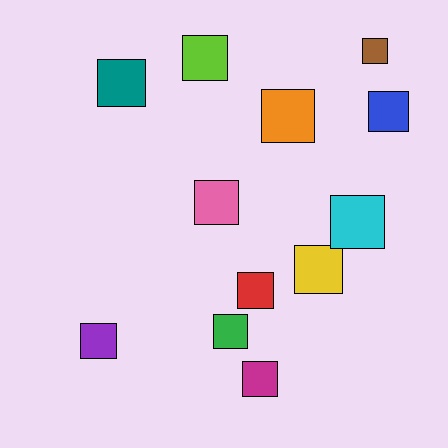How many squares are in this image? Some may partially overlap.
There are 12 squares.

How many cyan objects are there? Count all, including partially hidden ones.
There is 1 cyan object.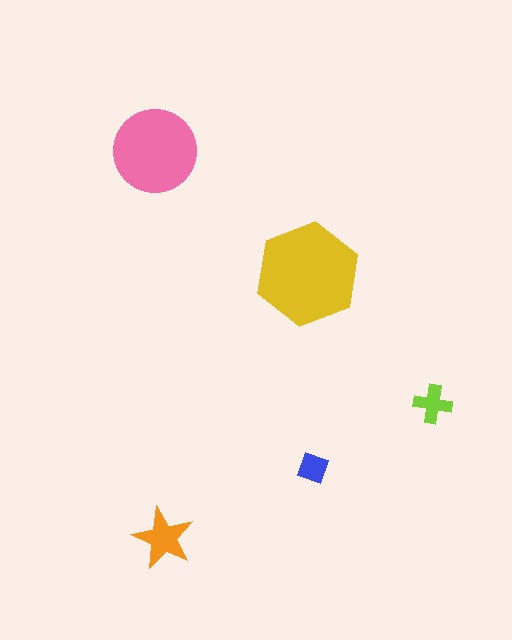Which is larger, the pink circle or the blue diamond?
The pink circle.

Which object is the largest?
The yellow hexagon.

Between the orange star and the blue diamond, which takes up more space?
The orange star.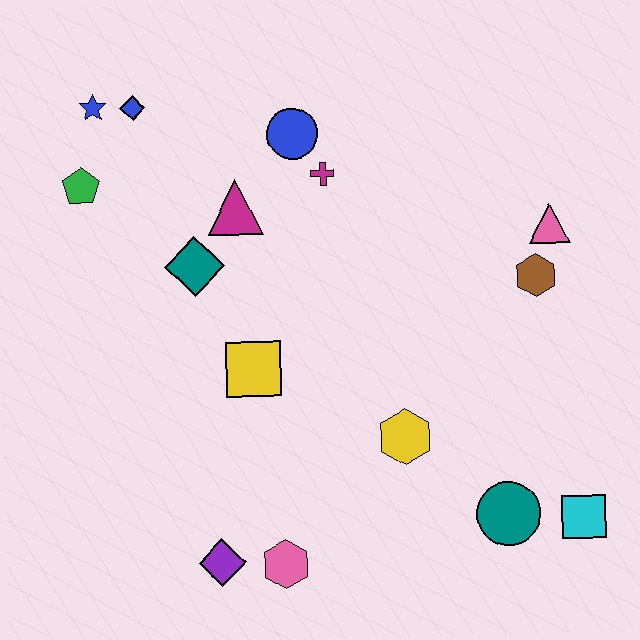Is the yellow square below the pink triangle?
Yes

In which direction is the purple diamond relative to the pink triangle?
The purple diamond is to the left of the pink triangle.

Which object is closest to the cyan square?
The teal circle is closest to the cyan square.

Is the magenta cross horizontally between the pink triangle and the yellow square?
Yes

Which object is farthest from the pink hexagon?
The blue star is farthest from the pink hexagon.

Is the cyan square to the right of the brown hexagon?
Yes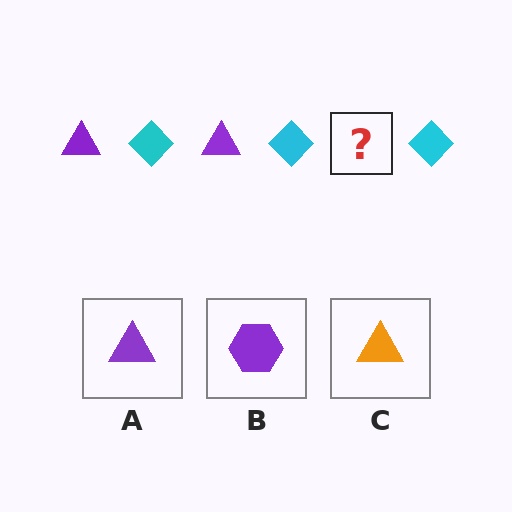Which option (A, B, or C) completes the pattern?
A.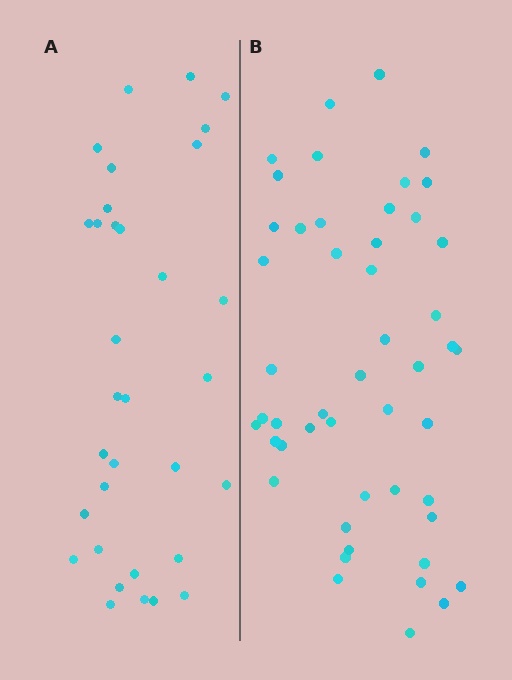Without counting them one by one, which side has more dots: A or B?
Region B (the right region) has more dots.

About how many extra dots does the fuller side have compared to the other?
Region B has approximately 15 more dots than region A.